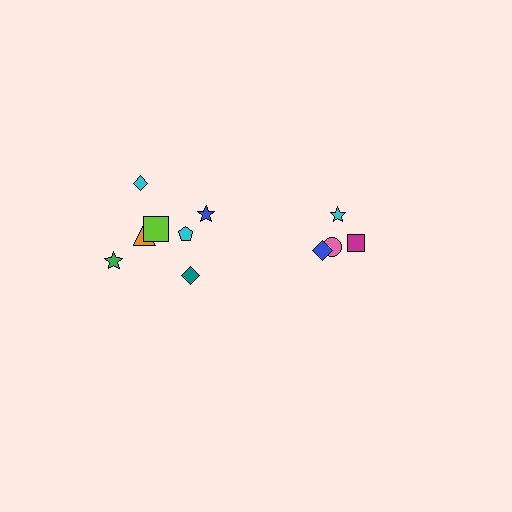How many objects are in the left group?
There are 7 objects.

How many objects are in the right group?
There are 4 objects.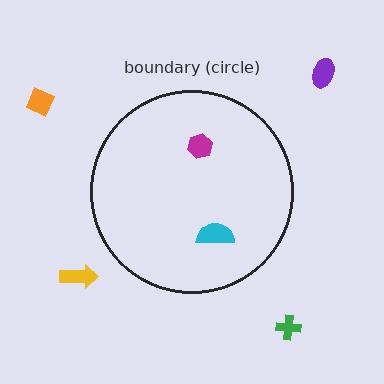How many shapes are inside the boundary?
2 inside, 4 outside.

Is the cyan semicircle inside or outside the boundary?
Inside.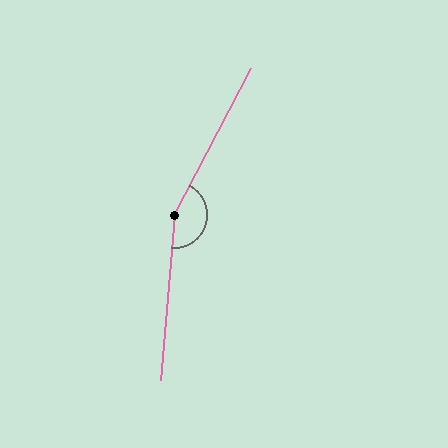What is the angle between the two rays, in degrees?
Approximately 157 degrees.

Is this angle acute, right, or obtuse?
It is obtuse.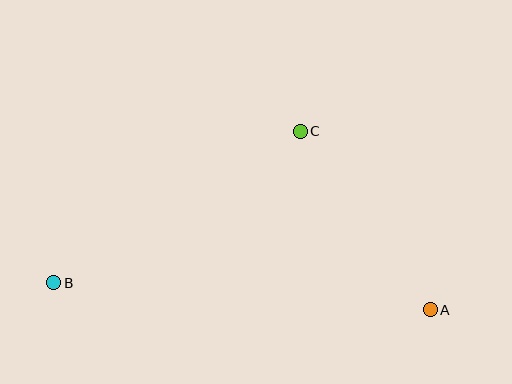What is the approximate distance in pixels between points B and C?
The distance between B and C is approximately 290 pixels.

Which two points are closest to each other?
Points A and C are closest to each other.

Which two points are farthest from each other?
Points A and B are farthest from each other.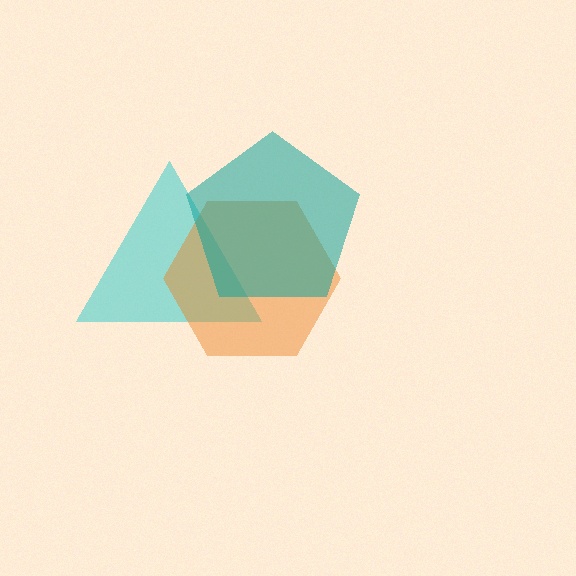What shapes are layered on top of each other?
The layered shapes are: a cyan triangle, an orange hexagon, a teal pentagon.